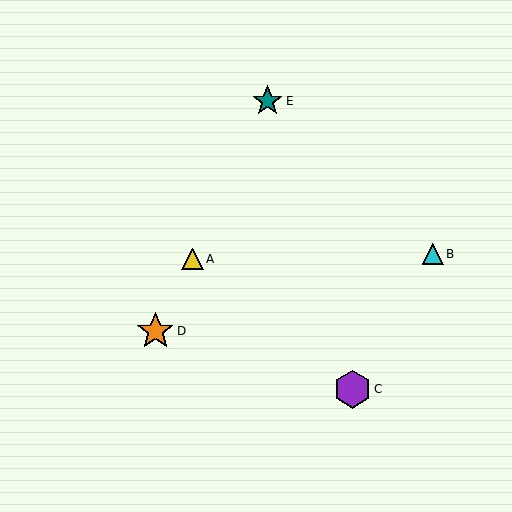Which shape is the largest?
The purple hexagon (labeled C) is the largest.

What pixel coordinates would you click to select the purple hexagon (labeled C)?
Click at (353, 389) to select the purple hexagon C.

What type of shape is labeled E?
Shape E is a teal star.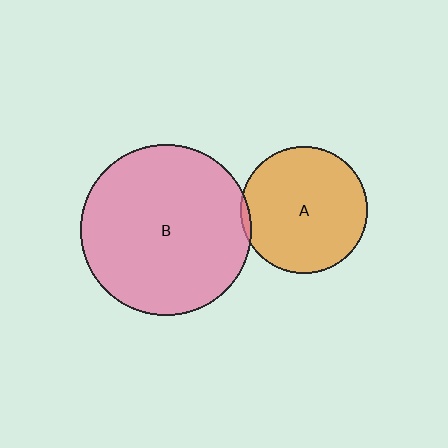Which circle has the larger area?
Circle B (pink).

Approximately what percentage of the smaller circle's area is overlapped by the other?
Approximately 5%.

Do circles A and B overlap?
Yes.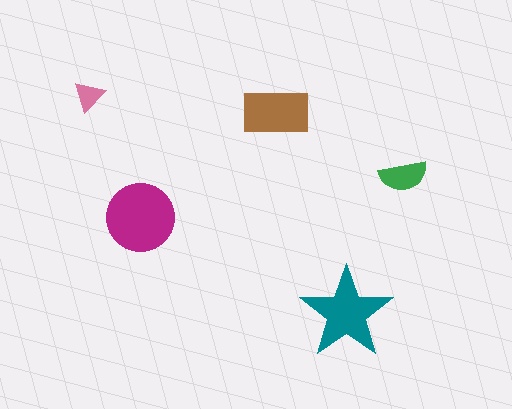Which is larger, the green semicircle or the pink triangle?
The green semicircle.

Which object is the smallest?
The pink triangle.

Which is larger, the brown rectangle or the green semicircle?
The brown rectangle.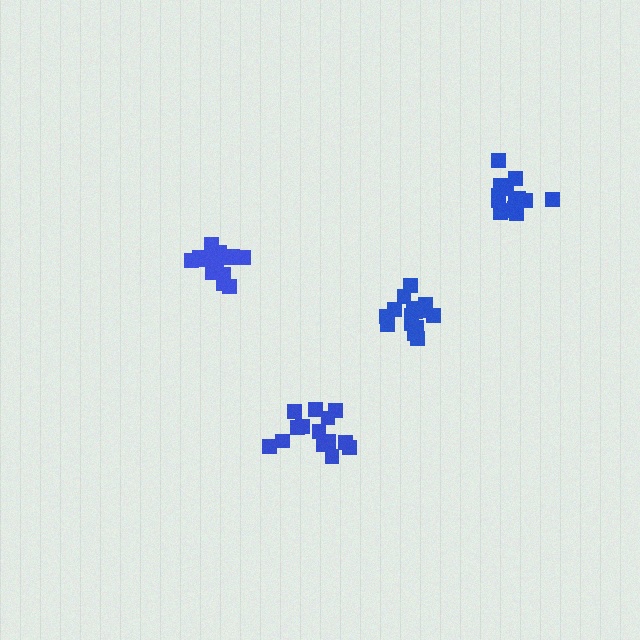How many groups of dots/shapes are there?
There are 4 groups.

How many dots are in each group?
Group 1: 17 dots, Group 2: 15 dots, Group 3: 14 dots, Group 4: 14 dots (60 total).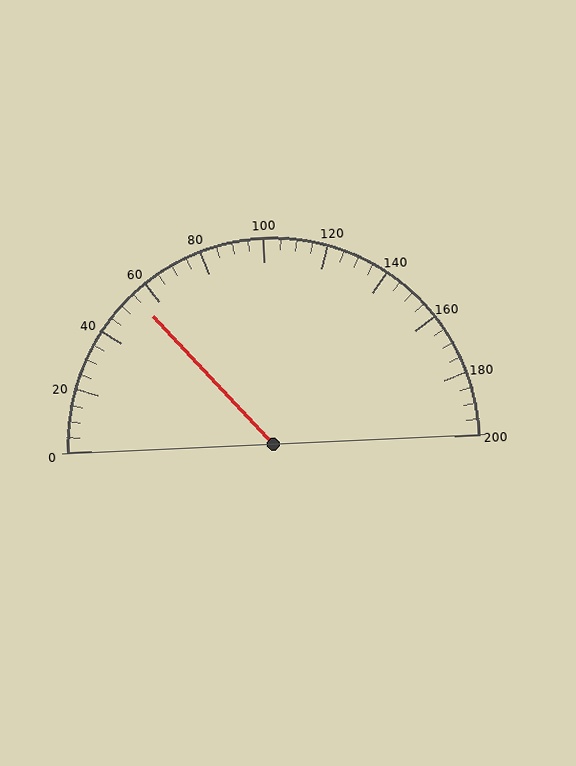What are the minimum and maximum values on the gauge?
The gauge ranges from 0 to 200.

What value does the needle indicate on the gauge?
The needle indicates approximately 55.